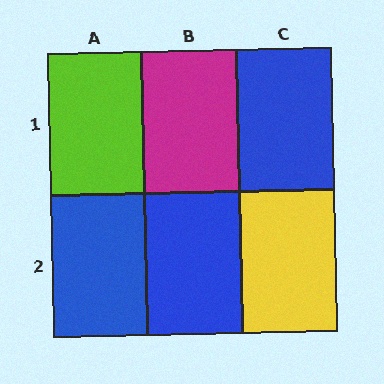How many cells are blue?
3 cells are blue.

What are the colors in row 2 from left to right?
Blue, blue, yellow.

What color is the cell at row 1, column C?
Blue.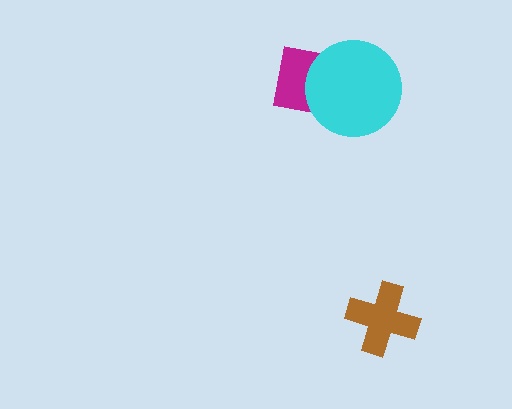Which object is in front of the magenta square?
The cyan circle is in front of the magenta square.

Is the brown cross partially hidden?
No, no other shape covers it.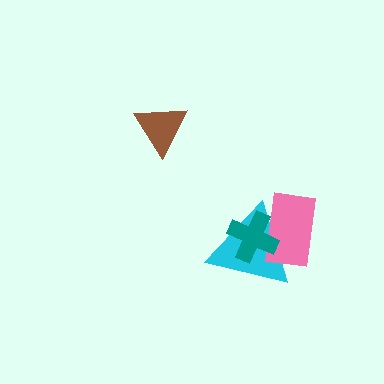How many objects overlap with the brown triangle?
0 objects overlap with the brown triangle.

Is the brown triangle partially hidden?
No, no other shape covers it.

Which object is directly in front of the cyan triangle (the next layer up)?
The pink rectangle is directly in front of the cyan triangle.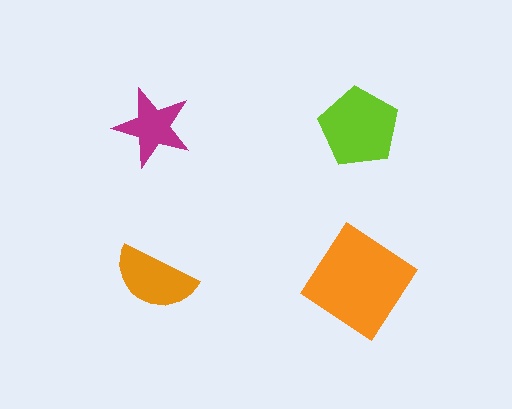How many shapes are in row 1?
2 shapes.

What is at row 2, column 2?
An orange diamond.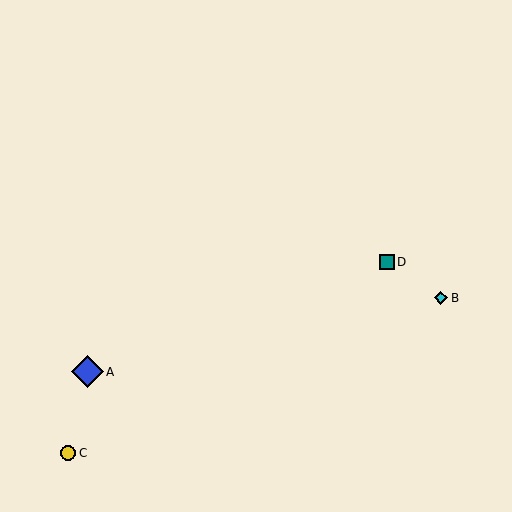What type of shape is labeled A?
Shape A is a blue diamond.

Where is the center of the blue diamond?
The center of the blue diamond is at (87, 372).